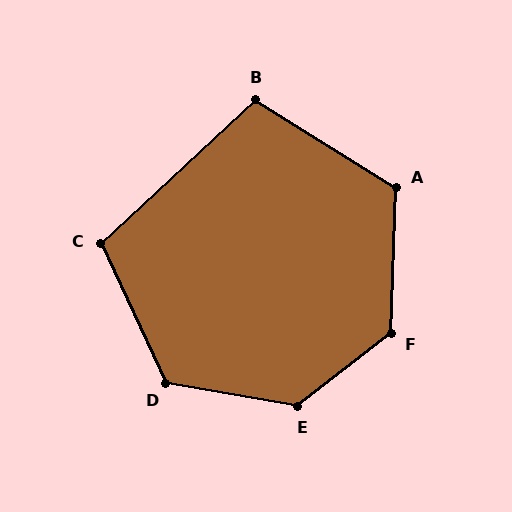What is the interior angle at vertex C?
Approximately 108 degrees (obtuse).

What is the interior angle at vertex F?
Approximately 130 degrees (obtuse).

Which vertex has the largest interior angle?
E, at approximately 132 degrees.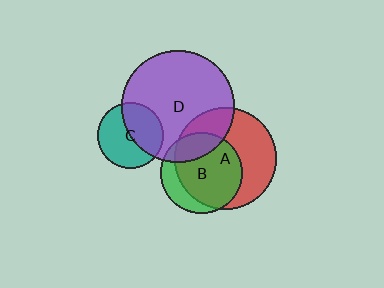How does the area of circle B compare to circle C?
Approximately 1.5 times.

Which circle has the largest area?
Circle D (purple).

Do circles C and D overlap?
Yes.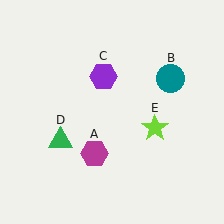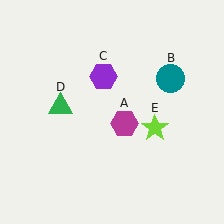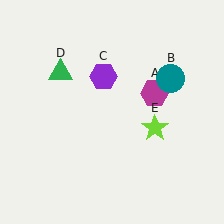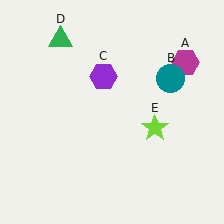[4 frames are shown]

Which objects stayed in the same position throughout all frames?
Teal circle (object B) and purple hexagon (object C) and lime star (object E) remained stationary.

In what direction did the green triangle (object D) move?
The green triangle (object D) moved up.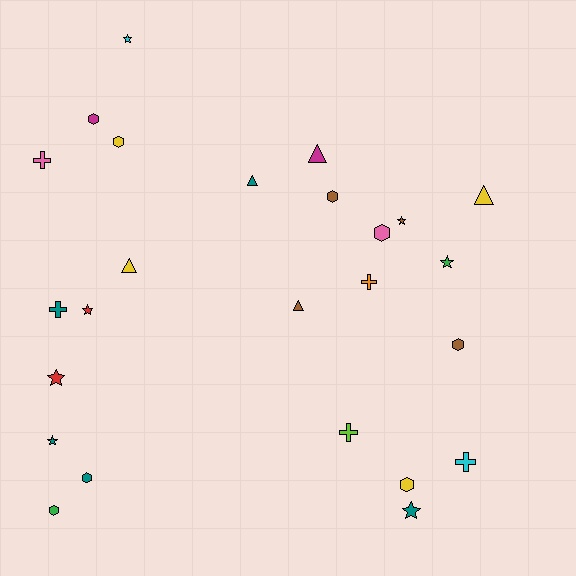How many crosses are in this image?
There are 5 crosses.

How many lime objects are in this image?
There is 1 lime object.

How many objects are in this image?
There are 25 objects.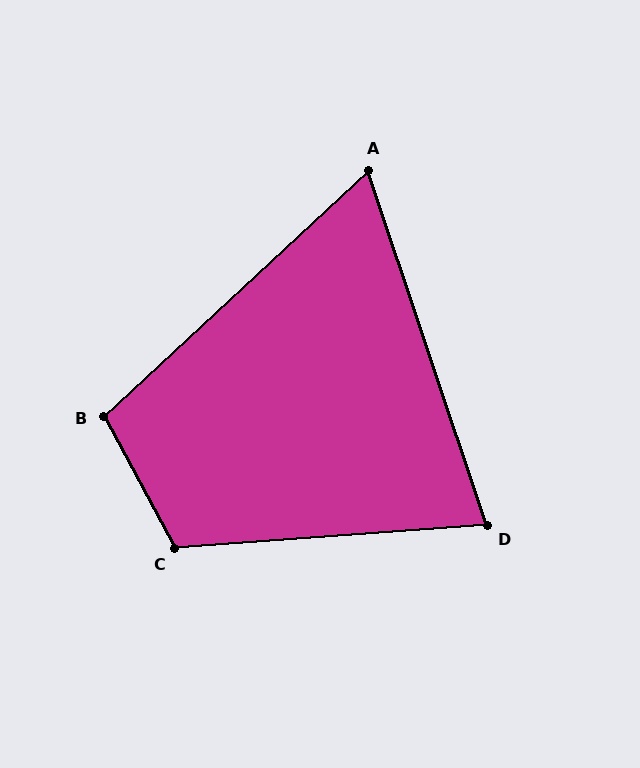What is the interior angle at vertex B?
Approximately 104 degrees (obtuse).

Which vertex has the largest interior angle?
C, at approximately 114 degrees.